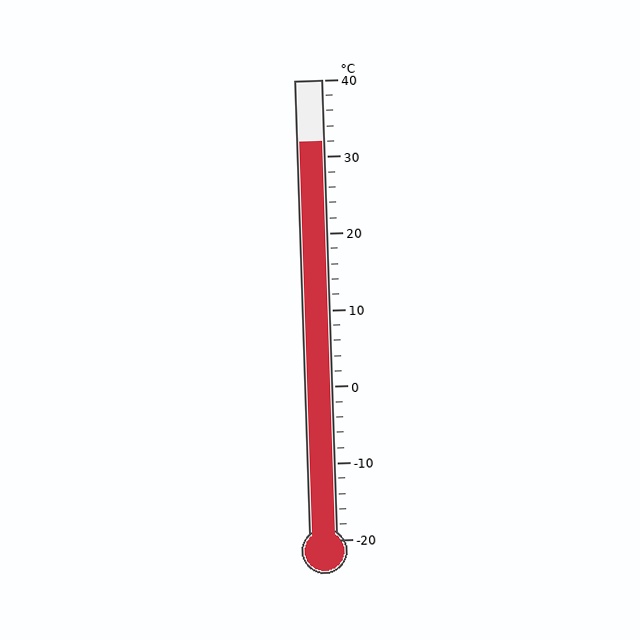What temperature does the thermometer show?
The thermometer shows approximately 32°C.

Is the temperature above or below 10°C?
The temperature is above 10°C.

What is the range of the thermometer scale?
The thermometer scale ranges from -20°C to 40°C.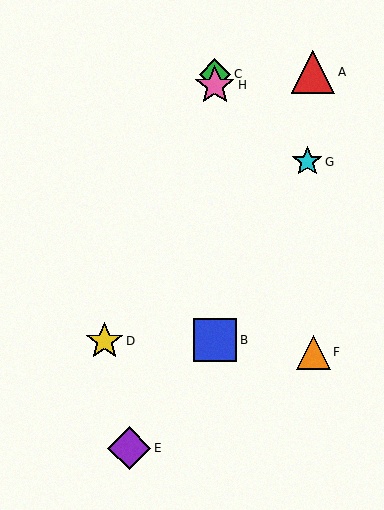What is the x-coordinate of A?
Object A is at x≈313.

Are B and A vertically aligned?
No, B is at x≈215 and A is at x≈313.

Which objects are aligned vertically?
Objects B, C, H are aligned vertically.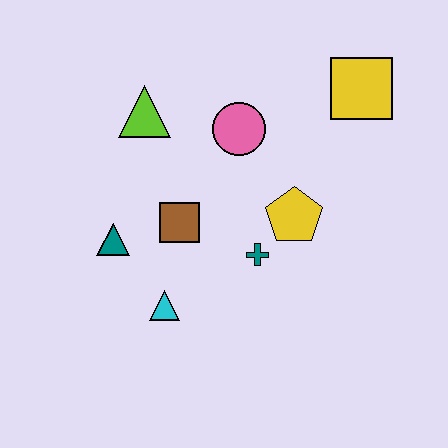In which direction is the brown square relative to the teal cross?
The brown square is to the left of the teal cross.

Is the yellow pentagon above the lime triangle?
No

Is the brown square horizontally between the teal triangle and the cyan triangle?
No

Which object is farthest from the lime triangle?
The yellow square is farthest from the lime triangle.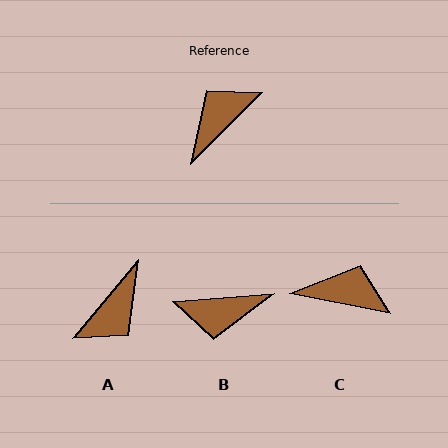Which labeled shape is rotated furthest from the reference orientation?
A, about 175 degrees away.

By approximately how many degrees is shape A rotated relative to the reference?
Approximately 175 degrees clockwise.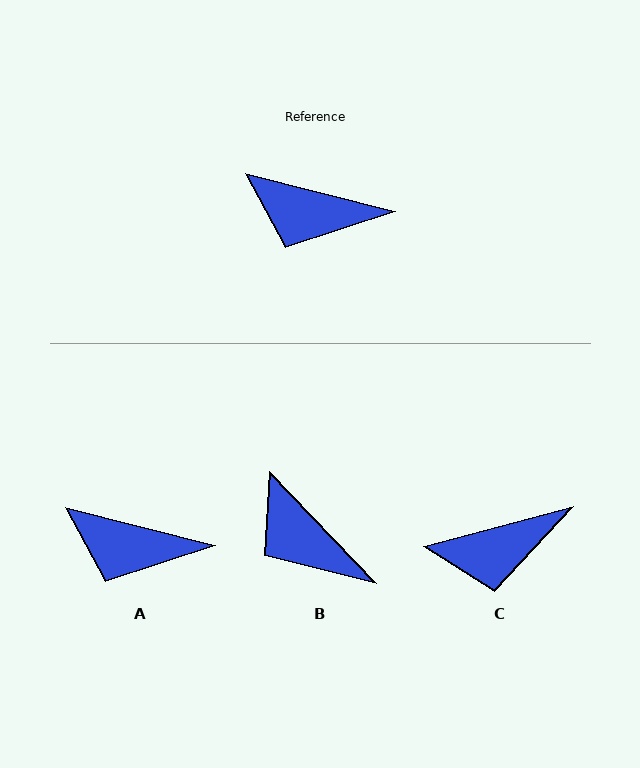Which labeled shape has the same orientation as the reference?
A.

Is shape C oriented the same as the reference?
No, it is off by about 29 degrees.